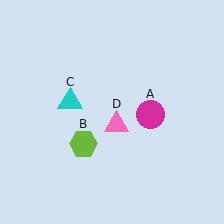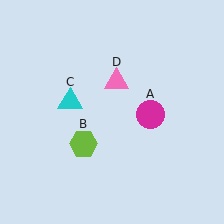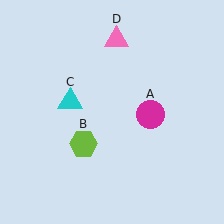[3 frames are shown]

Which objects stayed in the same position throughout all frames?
Magenta circle (object A) and lime hexagon (object B) and cyan triangle (object C) remained stationary.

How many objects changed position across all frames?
1 object changed position: pink triangle (object D).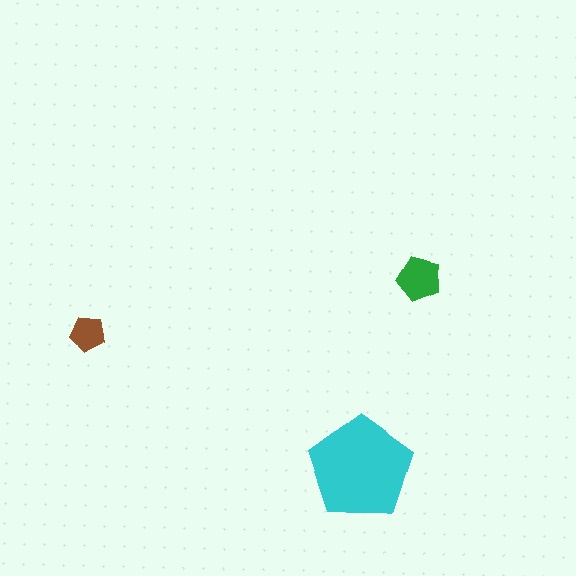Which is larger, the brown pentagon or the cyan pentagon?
The cyan one.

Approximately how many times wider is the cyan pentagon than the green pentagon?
About 2.5 times wider.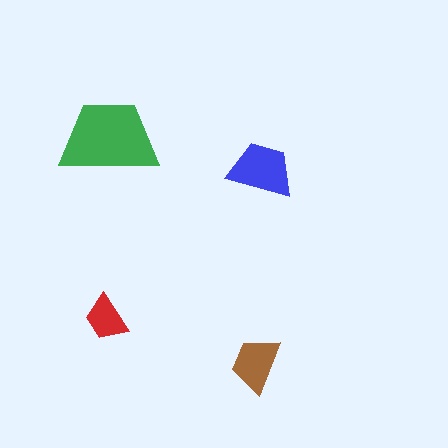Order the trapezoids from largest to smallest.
the green one, the blue one, the brown one, the red one.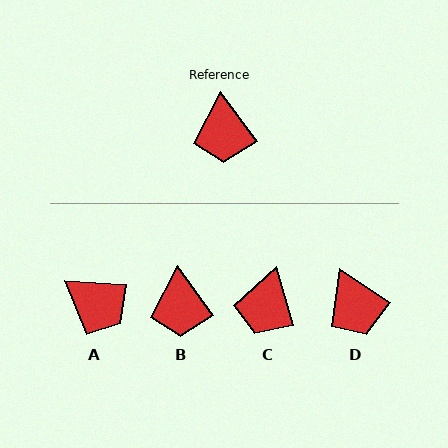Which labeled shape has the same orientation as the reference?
B.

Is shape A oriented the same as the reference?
No, it is off by about 49 degrees.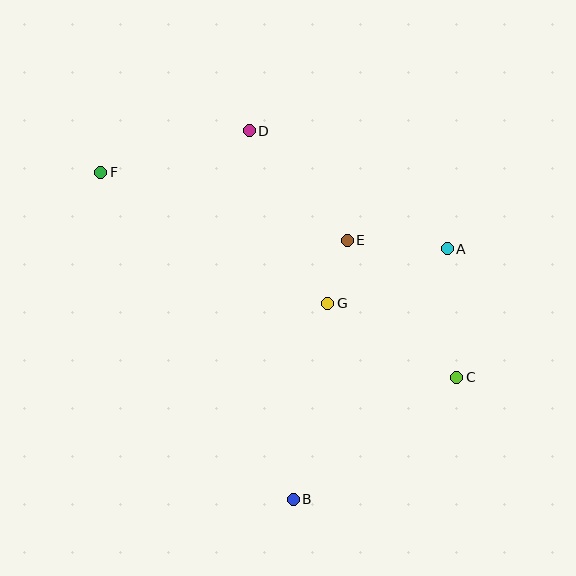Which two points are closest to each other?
Points E and G are closest to each other.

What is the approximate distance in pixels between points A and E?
The distance between A and E is approximately 100 pixels.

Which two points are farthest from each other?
Points C and F are farthest from each other.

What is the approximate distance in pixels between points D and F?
The distance between D and F is approximately 154 pixels.